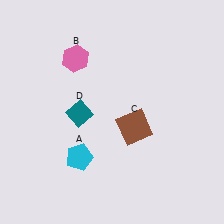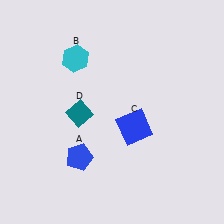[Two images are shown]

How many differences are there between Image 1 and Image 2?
There are 3 differences between the two images.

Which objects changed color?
A changed from cyan to blue. B changed from pink to cyan. C changed from brown to blue.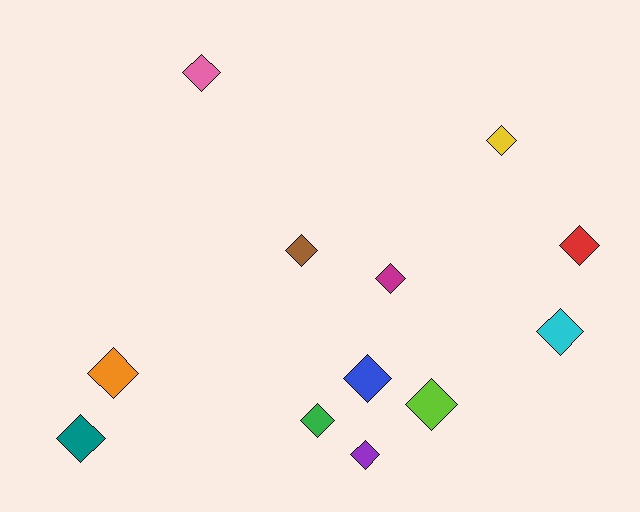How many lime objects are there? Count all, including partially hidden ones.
There is 1 lime object.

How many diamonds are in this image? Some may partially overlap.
There are 12 diamonds.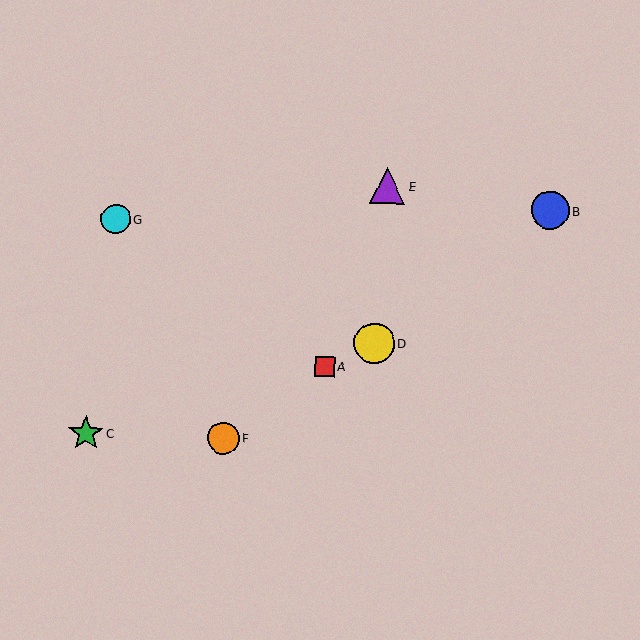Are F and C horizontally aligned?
Yes, both are at y≈438.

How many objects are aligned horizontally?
2 objects (C, F) are aligned horizontally.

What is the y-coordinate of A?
Object A is at y≈367.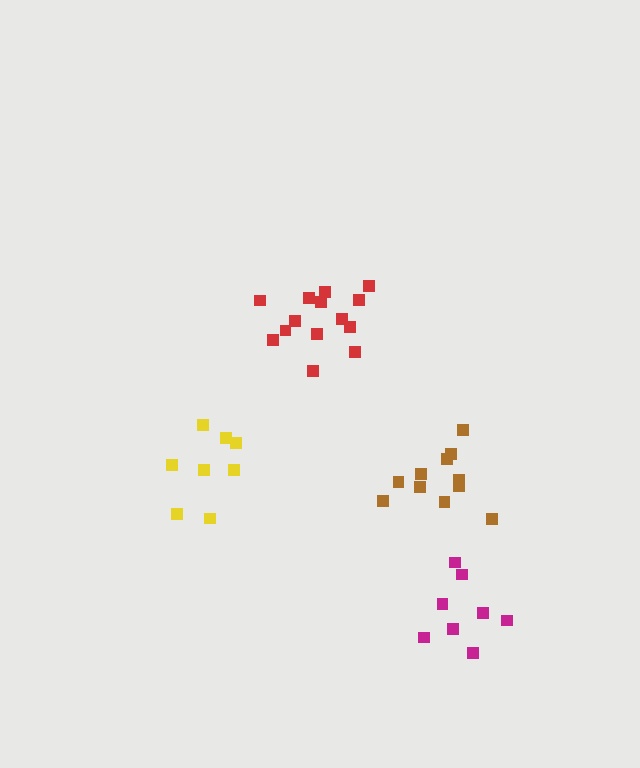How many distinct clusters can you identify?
There are 4 distinct clusters.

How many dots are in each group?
Group 1: 14 dots, Group 2: 11 dots, Group 3: 8 dots, Group 4: 8 dots (41 total).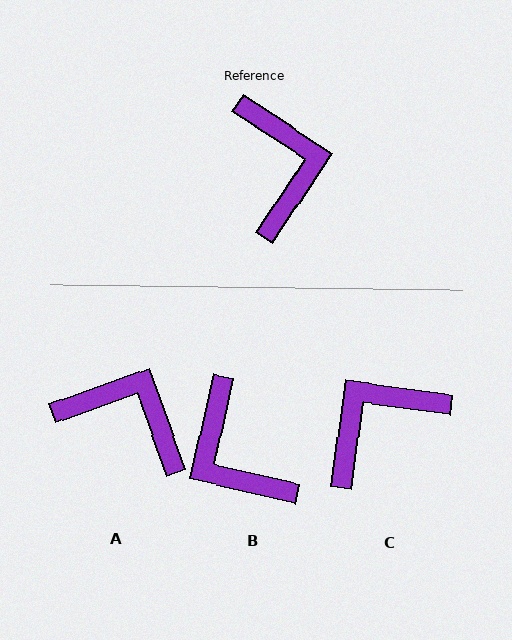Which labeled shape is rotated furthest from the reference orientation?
B, about 159 degrees away.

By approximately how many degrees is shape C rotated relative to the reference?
Approximately 116 degrees counter-clockwise.